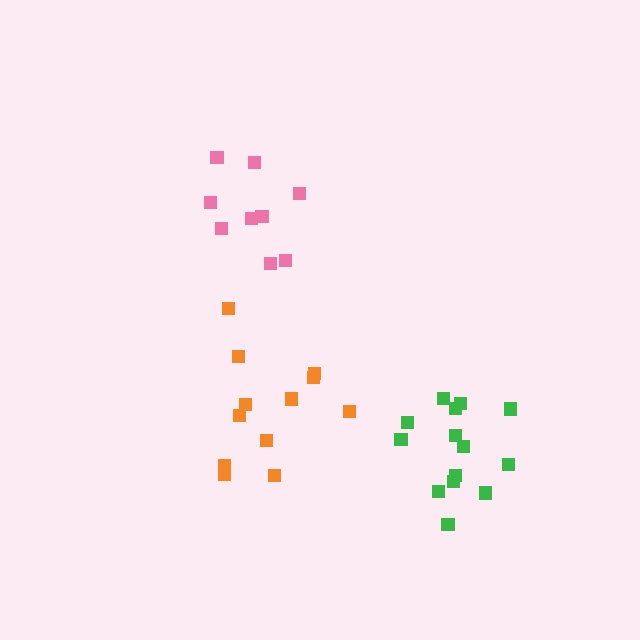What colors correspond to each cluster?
The clusters are colored: pink, orange, green.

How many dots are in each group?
Group 1: 9 dots, Group 2: 12 dots, Group 3: 14 dots (35 total).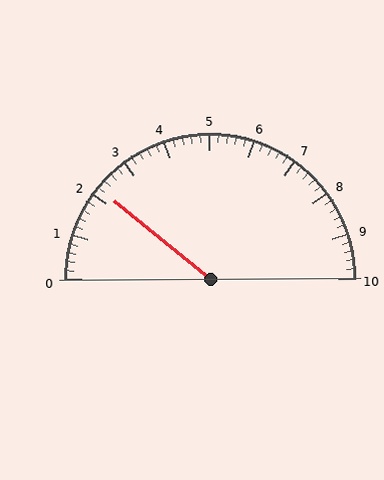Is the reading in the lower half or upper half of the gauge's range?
The reading is in the lower half of the range (0 to 10).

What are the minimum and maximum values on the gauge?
The gauge ranges from 0 to 10.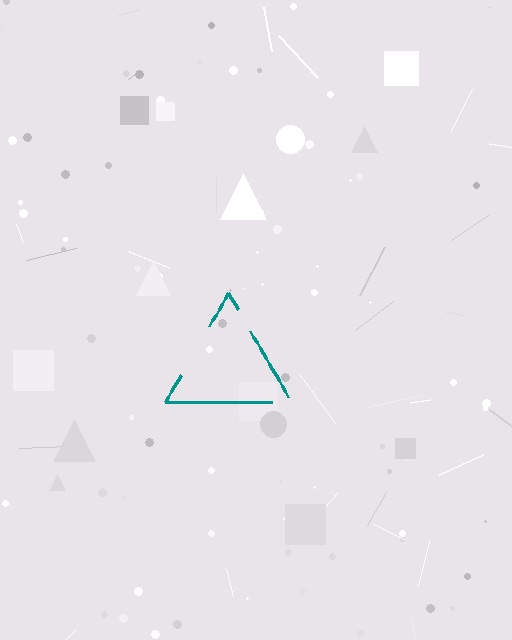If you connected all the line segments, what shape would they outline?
They would outline a triangle.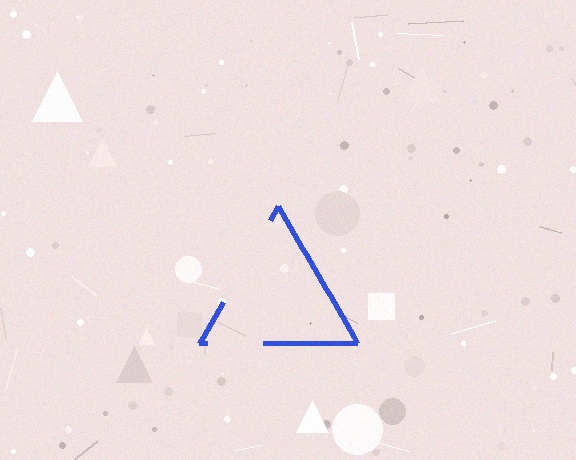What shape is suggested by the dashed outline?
The dashed outline suggests a triangle.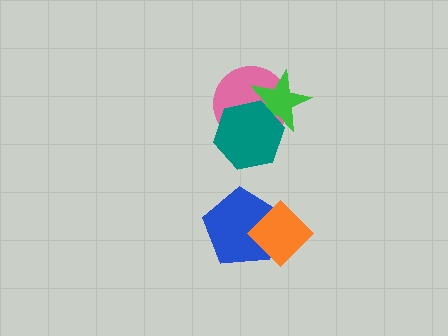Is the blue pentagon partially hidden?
Yes, it is partially covered by another shape.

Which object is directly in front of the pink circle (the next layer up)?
The green star is directly in front of the pink circle.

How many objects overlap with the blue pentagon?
1 object overlaps with the blue pentagon.